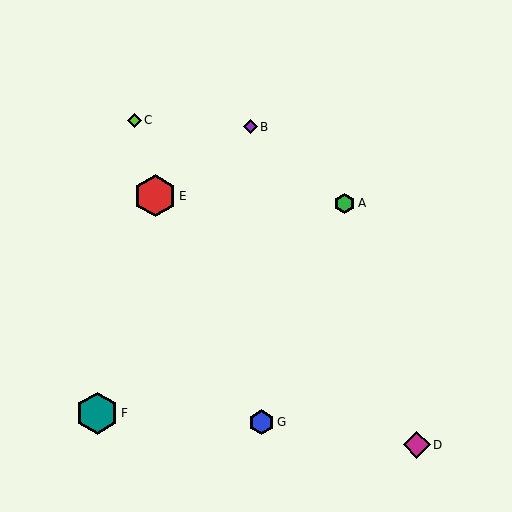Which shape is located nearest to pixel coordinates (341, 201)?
The green hexagon (labeled A) at (345, 203) is nearest to that location.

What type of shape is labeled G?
Shape G is a blue hexagon.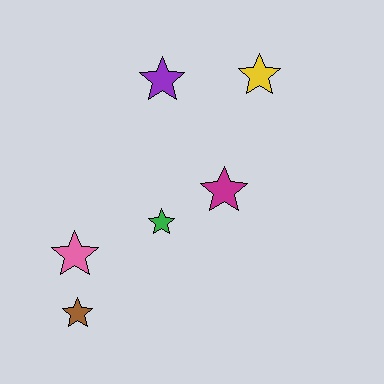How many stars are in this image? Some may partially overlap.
There are 6 stars.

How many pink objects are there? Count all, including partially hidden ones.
There is 1 pink object.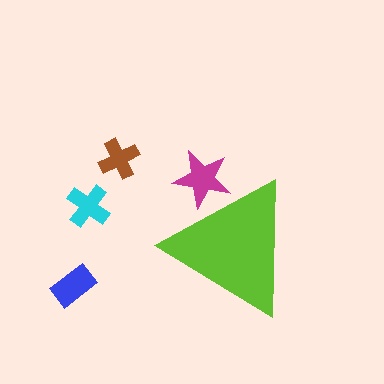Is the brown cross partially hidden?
No, the brown cross is fully visible.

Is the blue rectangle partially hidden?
No, the blue rectangle is fully visible.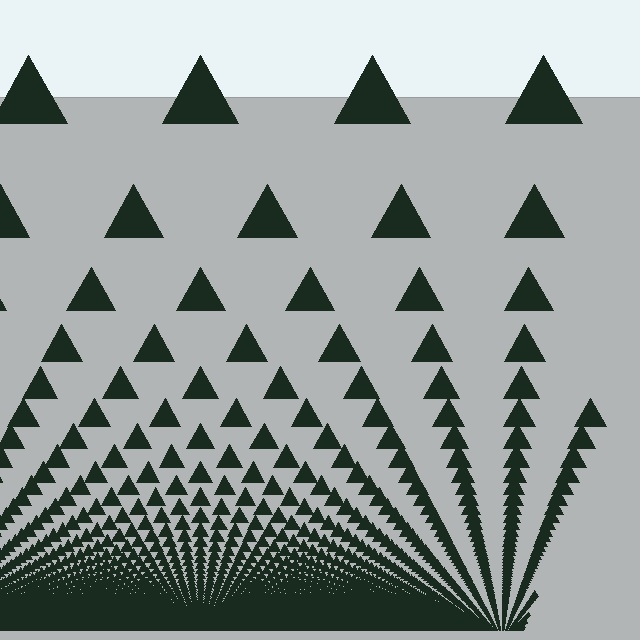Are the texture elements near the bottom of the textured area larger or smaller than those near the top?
Smaller. The gradient is inverted — elements near the bottom are smaller and denser.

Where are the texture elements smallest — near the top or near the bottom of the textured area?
Near the bottom.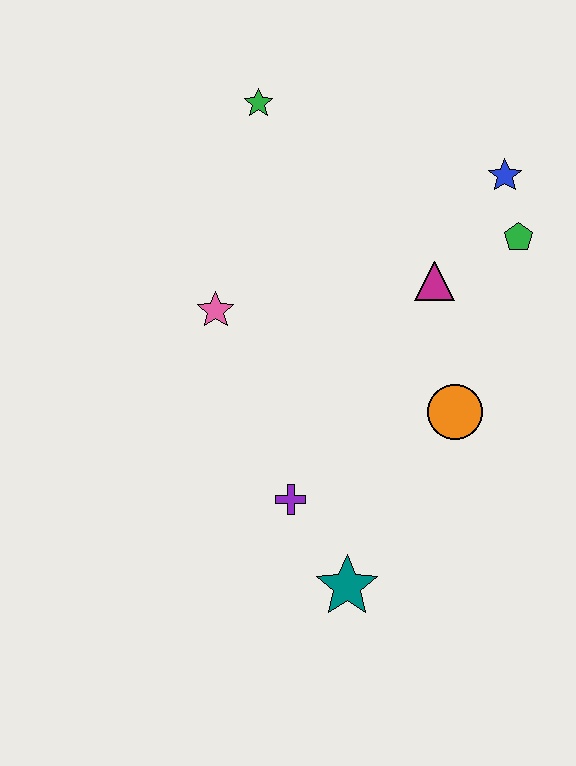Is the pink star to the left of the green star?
Yes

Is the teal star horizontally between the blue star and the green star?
Yes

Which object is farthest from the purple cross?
The green star is farthest from the purple cross.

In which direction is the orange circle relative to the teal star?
The orange circle is above the teal star.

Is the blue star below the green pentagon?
No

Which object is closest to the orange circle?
The magenta triangle is closest to the orange circle.